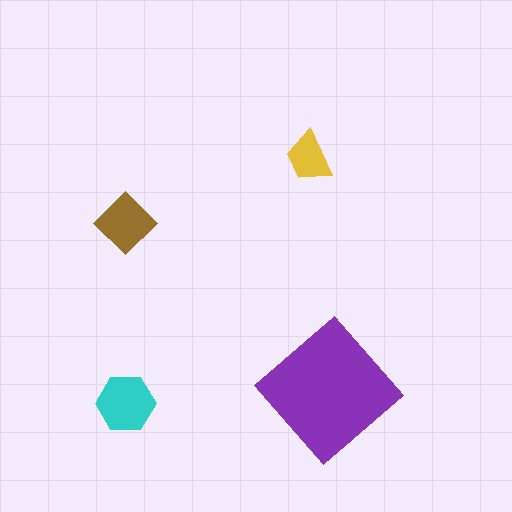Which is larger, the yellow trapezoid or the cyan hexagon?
The cyan hexagon.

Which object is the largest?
The purple diamond.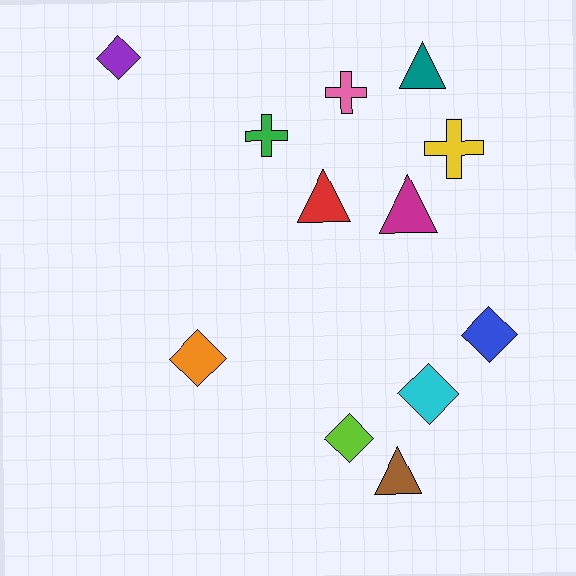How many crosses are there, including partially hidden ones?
There are 3 crosses.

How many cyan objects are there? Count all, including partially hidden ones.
There is 1 cyan object.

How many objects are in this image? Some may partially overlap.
There are 12 objects.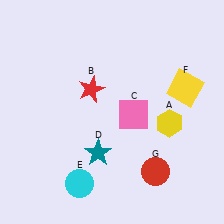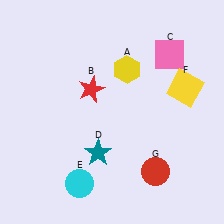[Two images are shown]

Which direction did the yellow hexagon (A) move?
The yellow hexagon (A) moved up.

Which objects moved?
The objects that moved are: the yellow hexagon (A), the pink square (C).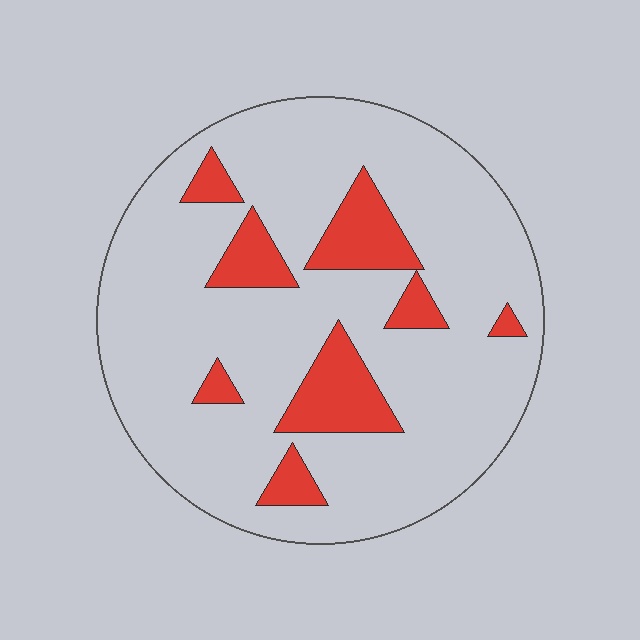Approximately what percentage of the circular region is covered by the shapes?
Approximately 15%.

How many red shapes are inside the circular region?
8.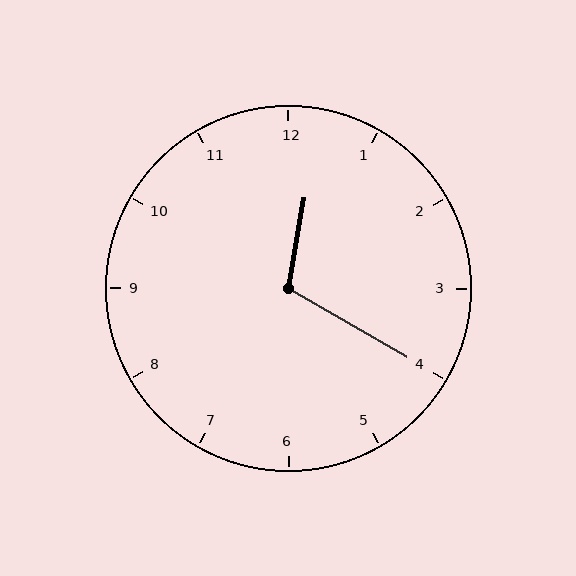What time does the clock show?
12:20.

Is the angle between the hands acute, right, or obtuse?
It is obtuse.